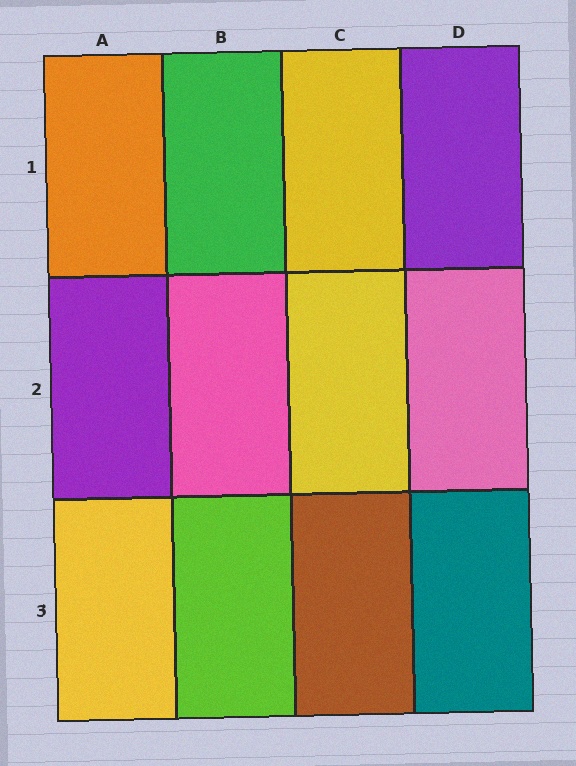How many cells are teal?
1 cell is teal.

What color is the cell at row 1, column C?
Yellow.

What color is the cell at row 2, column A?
Purple.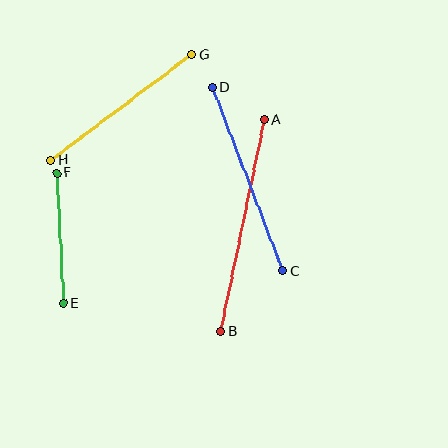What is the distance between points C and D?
The distance is approximately 196 pixels.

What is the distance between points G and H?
The distance is approximately 176 pixels.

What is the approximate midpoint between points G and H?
The midpoint is at approximately (122, 107) pixels.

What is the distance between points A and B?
The distance is approximately 217 pixels.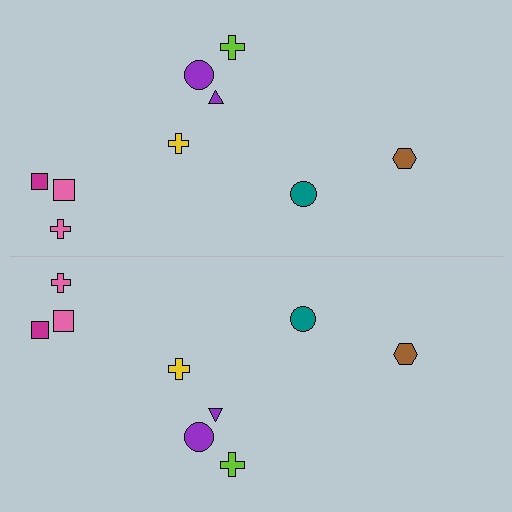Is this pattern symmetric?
Yes, this pattern has bilateral (reflection) symmetry.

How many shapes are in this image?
There are 18 shapes in this image.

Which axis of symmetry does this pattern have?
The pattern has a horizontal axis of symmetry running through the center of the image.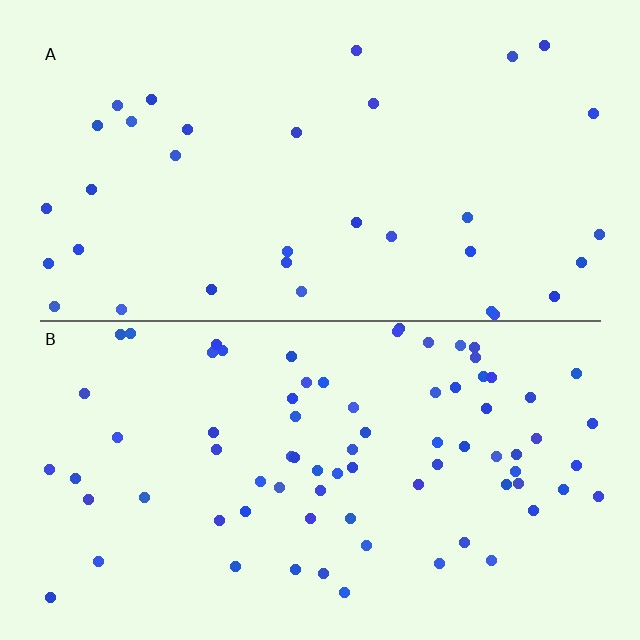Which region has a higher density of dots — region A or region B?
B (the bottom).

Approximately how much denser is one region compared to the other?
Approximately 2.3× — region B over region A.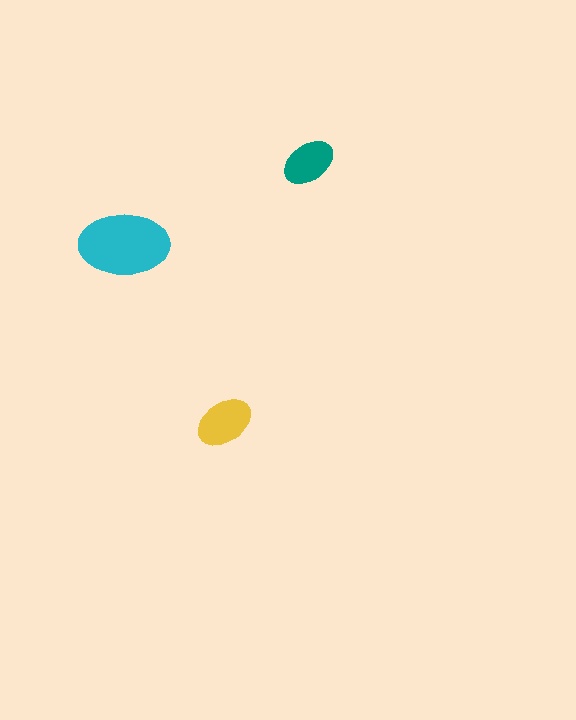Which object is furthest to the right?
The teal ellipse is rightmost.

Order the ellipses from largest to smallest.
the cyan one, the yellow one, the teal one.